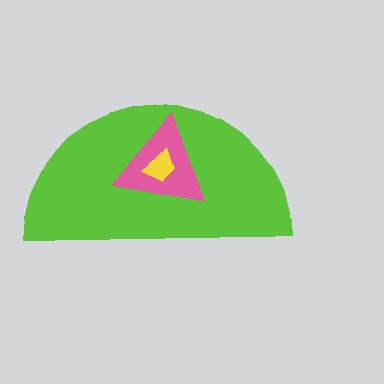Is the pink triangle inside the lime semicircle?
Yes.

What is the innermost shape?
The yellow trapezoid.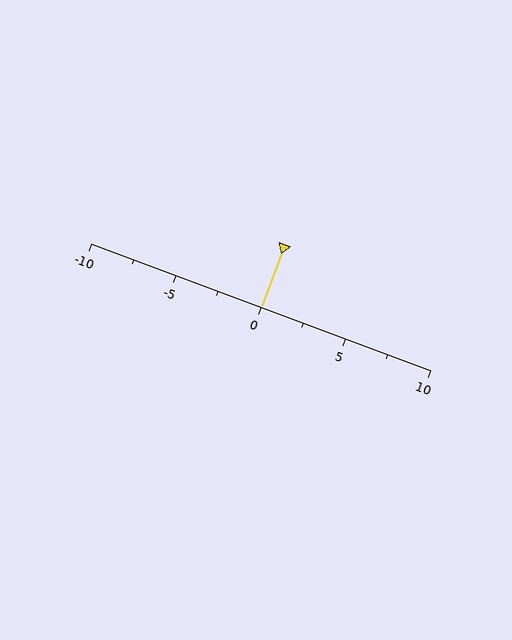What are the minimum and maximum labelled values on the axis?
The axis runs from -10 to 10.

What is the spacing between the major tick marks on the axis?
The major ticks are spaced 5 apart.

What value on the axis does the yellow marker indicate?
The marker indicates approximately 0.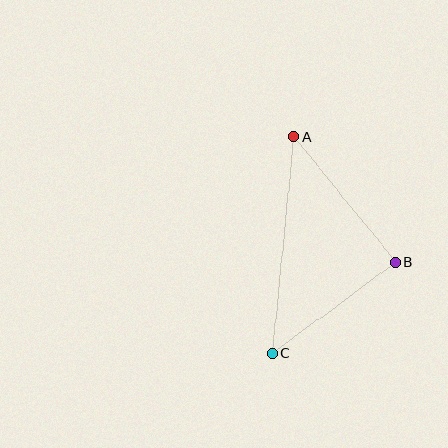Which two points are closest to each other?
Points B and C are closest to each other.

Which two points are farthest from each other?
Points A and C are farthest from each other.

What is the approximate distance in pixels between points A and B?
The distance between A and B is approximately 161 pixels.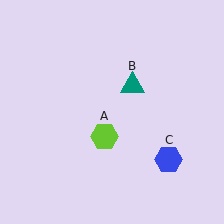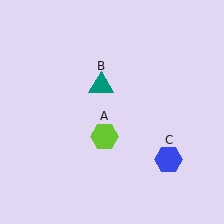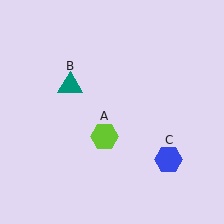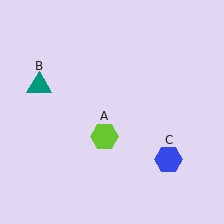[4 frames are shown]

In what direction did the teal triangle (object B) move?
The teal triangle (object B) moved left.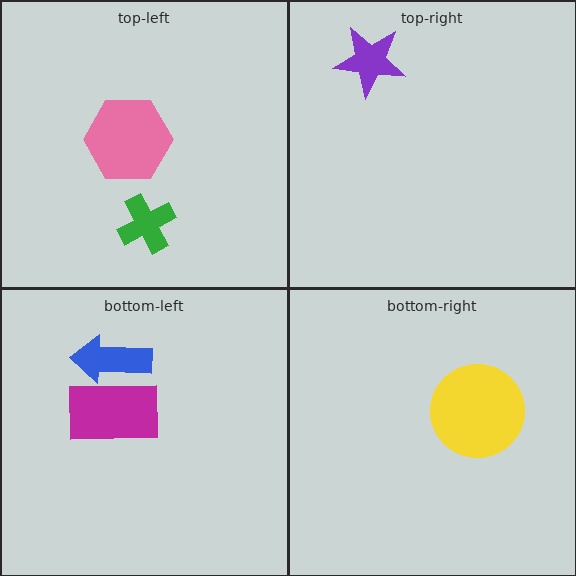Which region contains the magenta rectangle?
The bottom-left region.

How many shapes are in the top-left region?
2.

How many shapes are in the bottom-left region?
2.